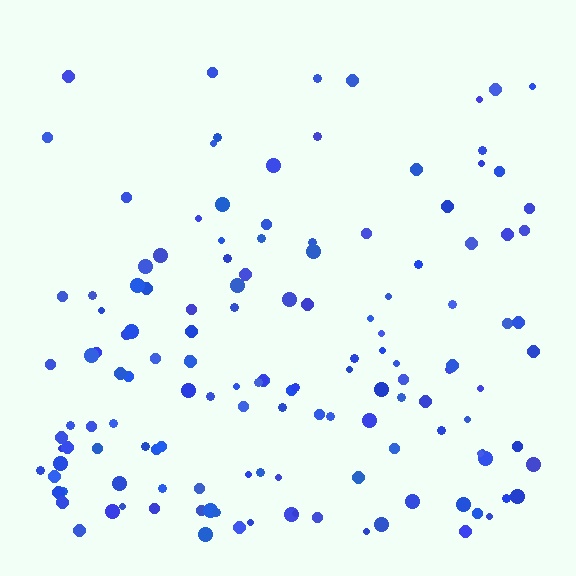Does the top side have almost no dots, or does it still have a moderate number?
Still a moderate number, just noticeably fewer than the bottom.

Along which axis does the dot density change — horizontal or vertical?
Vertical.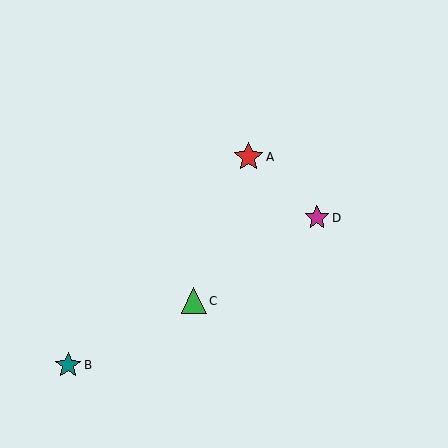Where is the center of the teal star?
The center of the teal star is at (68, 365).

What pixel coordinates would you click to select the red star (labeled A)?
Click at (249, 157) to select the red star A.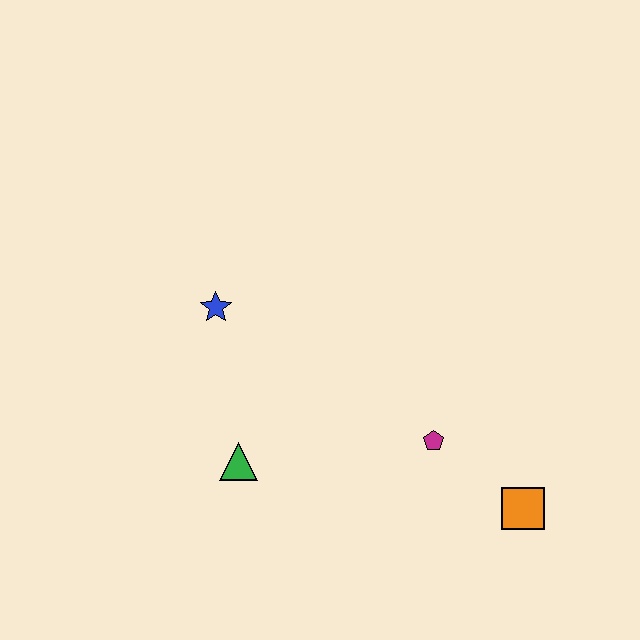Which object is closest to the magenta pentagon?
The orange square is closest to the magenta pentagon.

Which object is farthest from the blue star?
The orange square is farthest from the blue star.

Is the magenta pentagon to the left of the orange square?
Yes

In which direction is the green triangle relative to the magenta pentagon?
The green triangle is to the left of the magenta pentagon.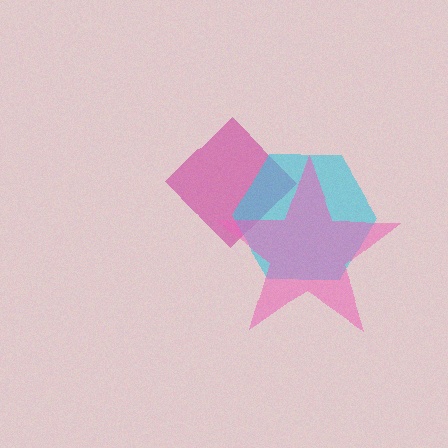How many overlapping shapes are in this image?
There are 3 overlapping shapes in the image.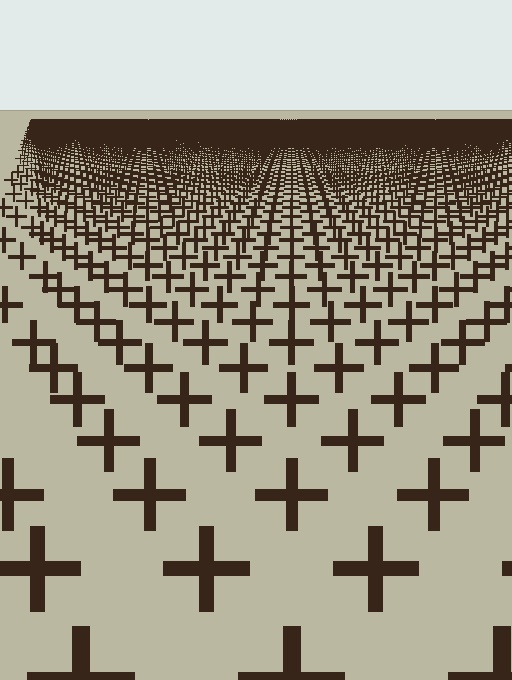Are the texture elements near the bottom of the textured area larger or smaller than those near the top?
Larger. Near the bottom, elements are closer to the viewer and appear at a bigger on-screen size.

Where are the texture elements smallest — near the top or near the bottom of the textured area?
Near the top.